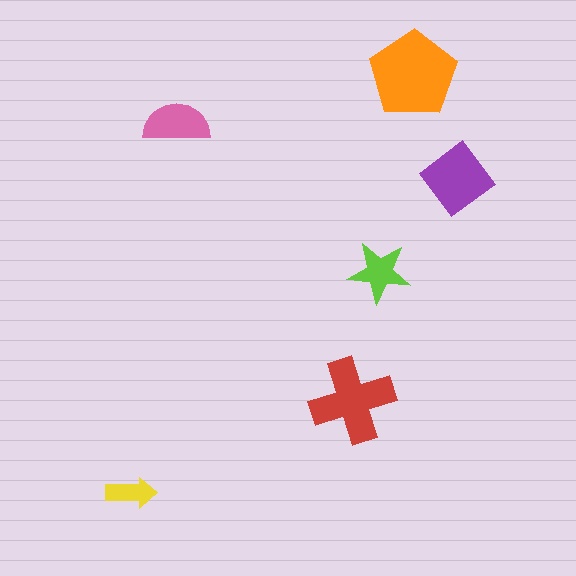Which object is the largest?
The orange pentagon.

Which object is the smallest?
The yellow arrow.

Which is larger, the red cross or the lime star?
The red cross.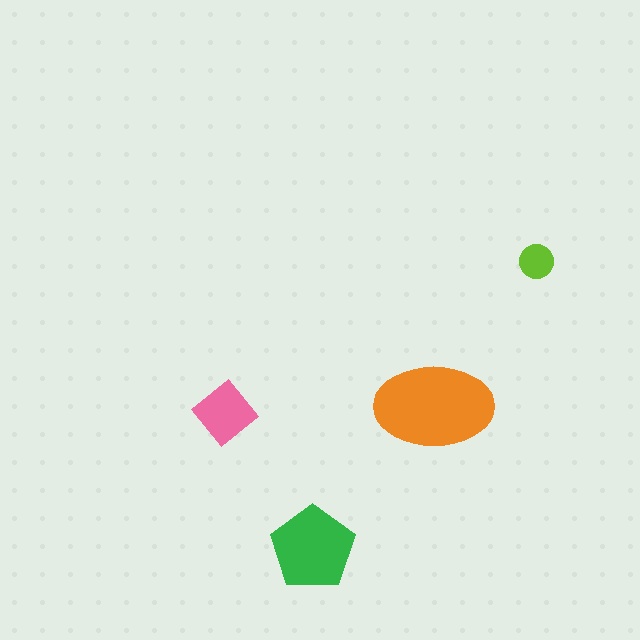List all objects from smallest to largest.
The lime circle, the pink diamond, the green pentagon, the orange ellipse.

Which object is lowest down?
The green pentagon is bottommost.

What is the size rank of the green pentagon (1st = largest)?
2nd.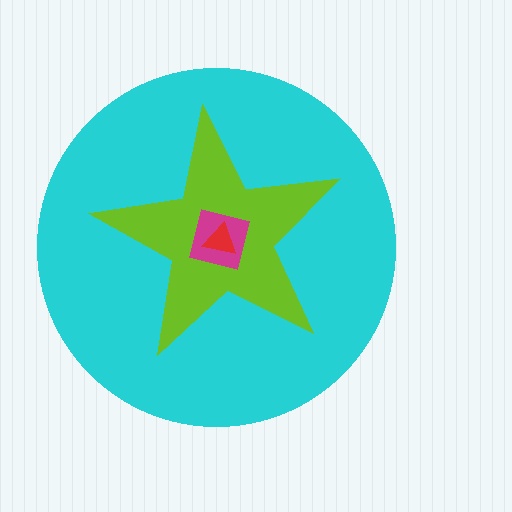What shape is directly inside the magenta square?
The red triangle.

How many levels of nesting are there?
4.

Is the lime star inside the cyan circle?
Yes.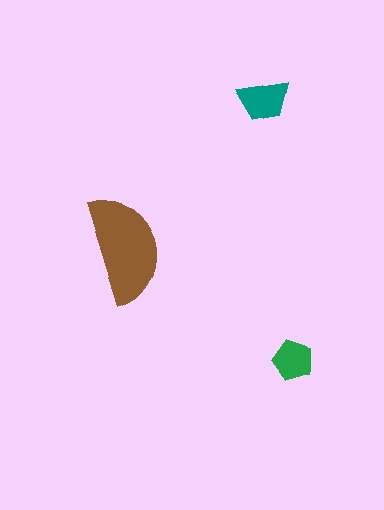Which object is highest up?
The teal trapezoid is topmost.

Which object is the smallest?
The green pentagon.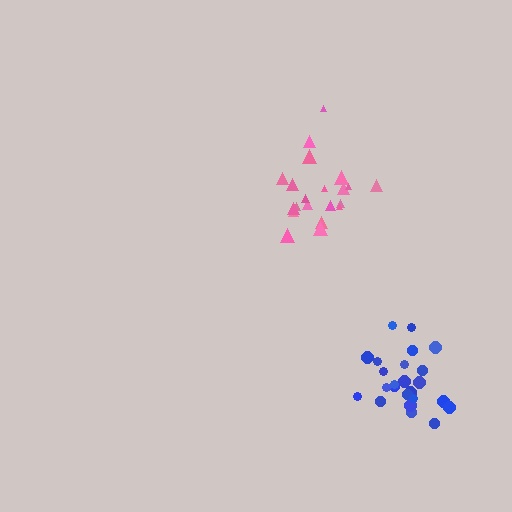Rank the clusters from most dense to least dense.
pink, blue.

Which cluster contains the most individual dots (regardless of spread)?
Blue (25).